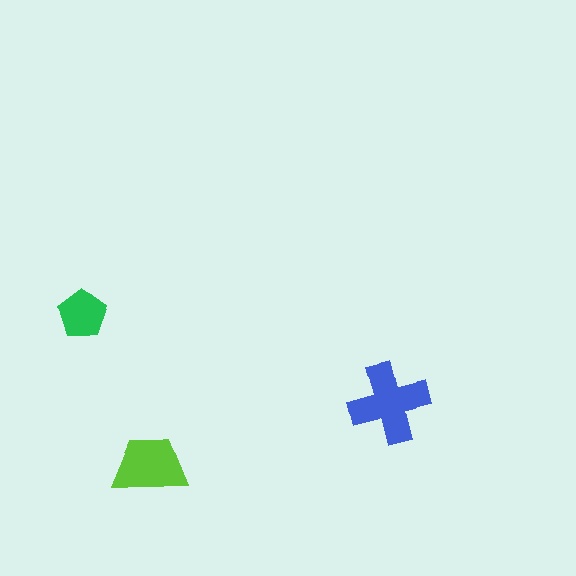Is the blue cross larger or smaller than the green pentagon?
Larger.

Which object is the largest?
The blue cross.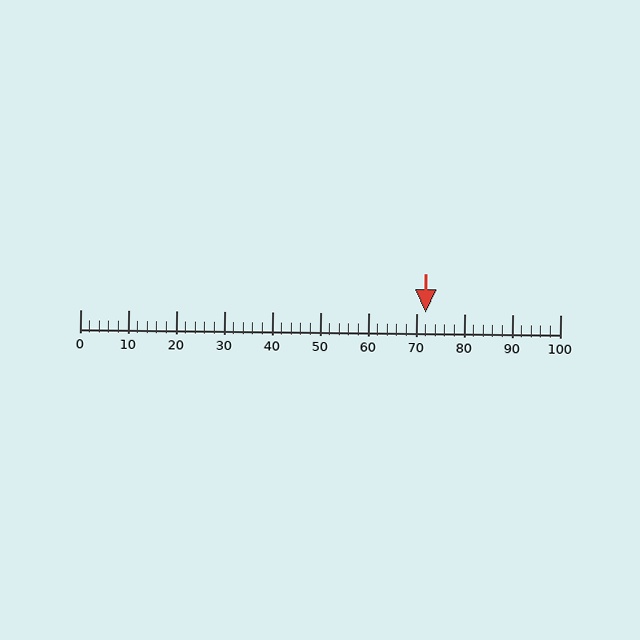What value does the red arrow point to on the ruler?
The red arrow points to approximately 72.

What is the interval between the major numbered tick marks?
The major tick marks are spaced 10 units apart.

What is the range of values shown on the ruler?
The ruler shows values from 0 to 100.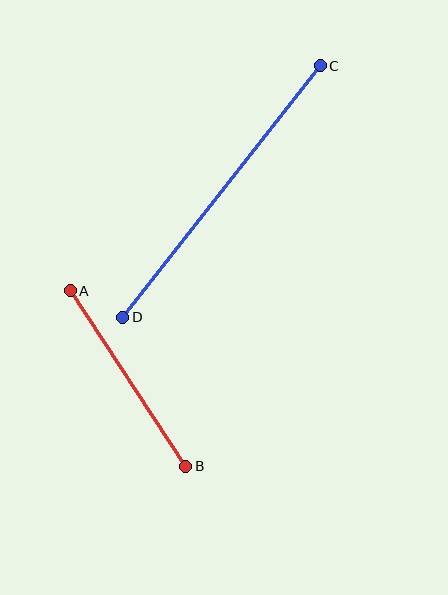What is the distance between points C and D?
The distance is approximately 320 pixels.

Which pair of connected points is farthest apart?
Points C and D are farthest apart.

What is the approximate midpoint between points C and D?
The midpoint is at approximately (221, 192) pixels.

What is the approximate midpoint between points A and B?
The midpoint is at approximately (128, 378) pixels.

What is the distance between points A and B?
The distance is approximately 210 pixels.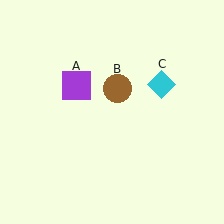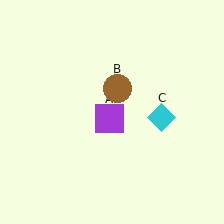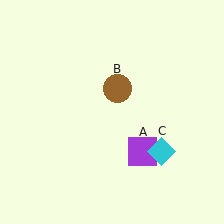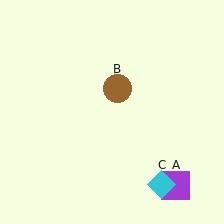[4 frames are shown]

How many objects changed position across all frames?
2 objects changed position: purple square (object A), cyan diamond (object C).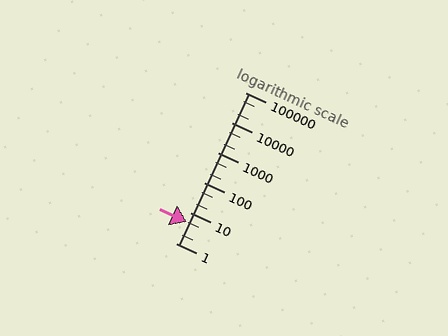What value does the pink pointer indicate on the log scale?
The pointer indicates approximately 5.2.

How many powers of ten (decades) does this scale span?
The scale spans 5 decades, from 1 to 100000.